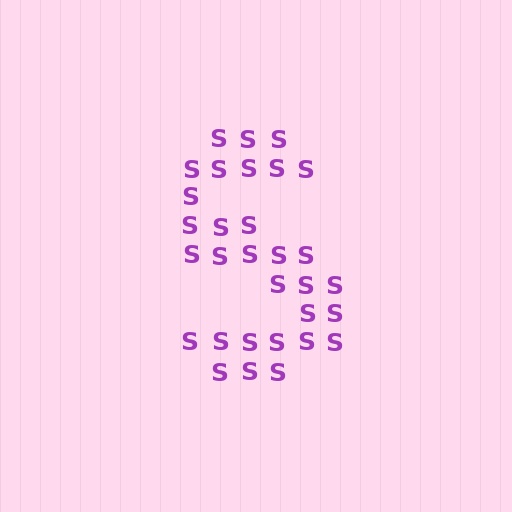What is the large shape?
The large shape is the letter S.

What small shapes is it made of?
It is made of small letter S's.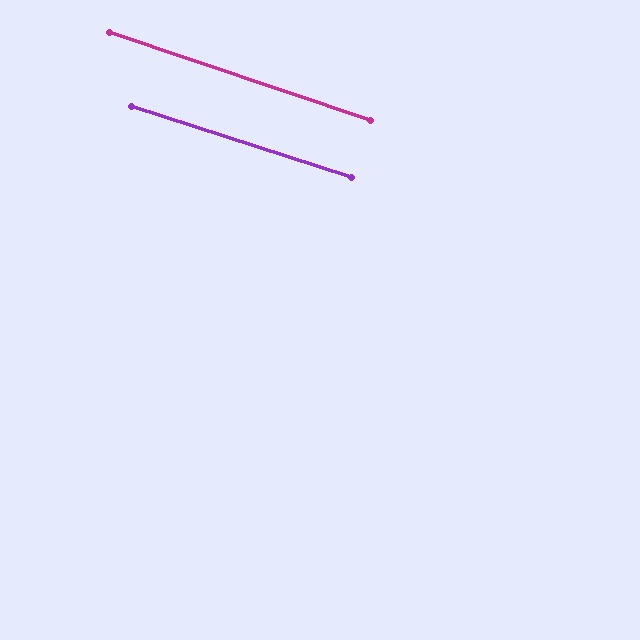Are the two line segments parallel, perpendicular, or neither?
Parallel — their directions differ by only 0.8°.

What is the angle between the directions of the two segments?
Approximately 1 degree.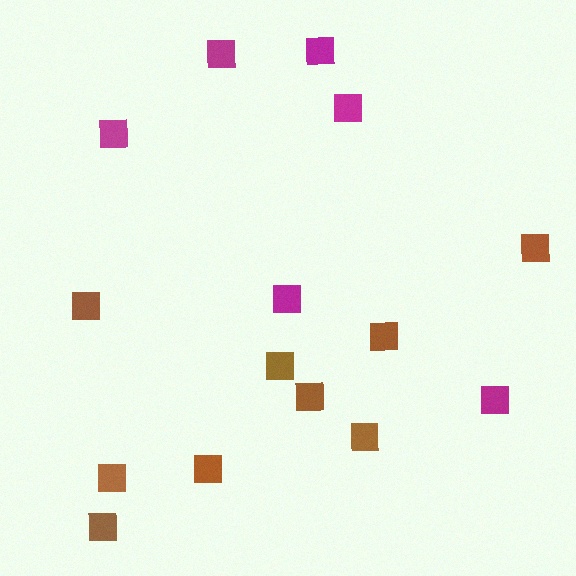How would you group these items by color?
There are 2 groups: one group of brown squares (9) and one group of magenta squares (6).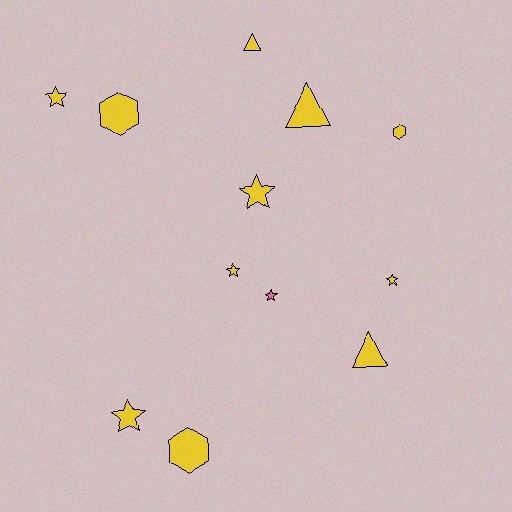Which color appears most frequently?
Yellow, with 11 objects.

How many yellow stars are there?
There are 5 yellow stars.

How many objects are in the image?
There are 12 objects.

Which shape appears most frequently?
Star, with 6 objects.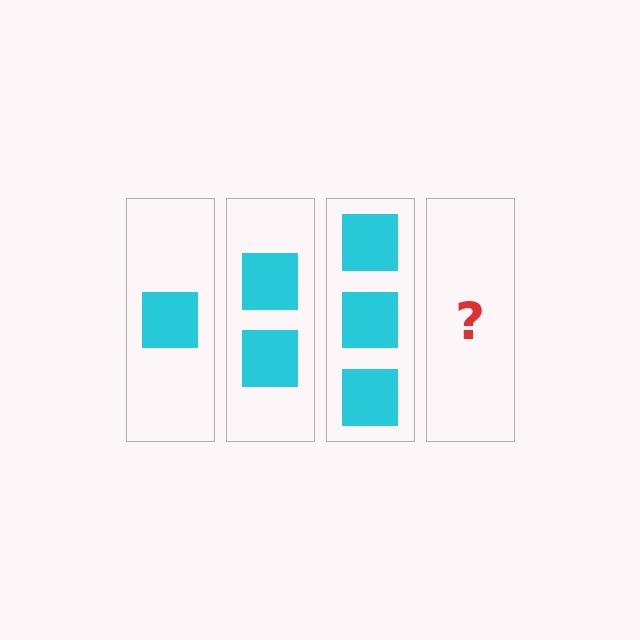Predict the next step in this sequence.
The next step is 4 squares.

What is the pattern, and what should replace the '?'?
The pattern is that each step adds one more square. The '?' should be 4 squares.